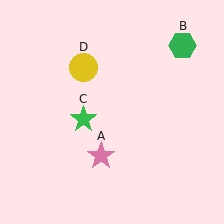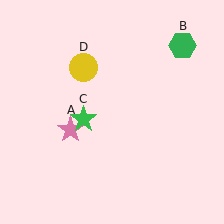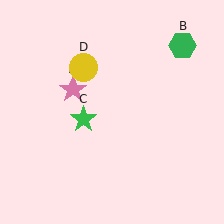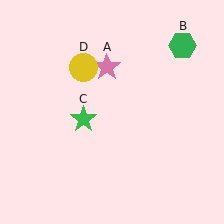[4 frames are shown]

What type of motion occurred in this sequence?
The pink star (object A) rotated clockwise around the center of the scene.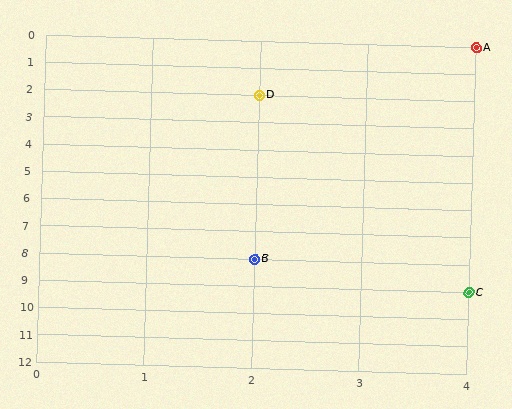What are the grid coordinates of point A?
Point A is at grid coordinates (4, 0).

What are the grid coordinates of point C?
Point C is at grid coordinates (4, 9).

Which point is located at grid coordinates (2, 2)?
Point D is at (2, 2).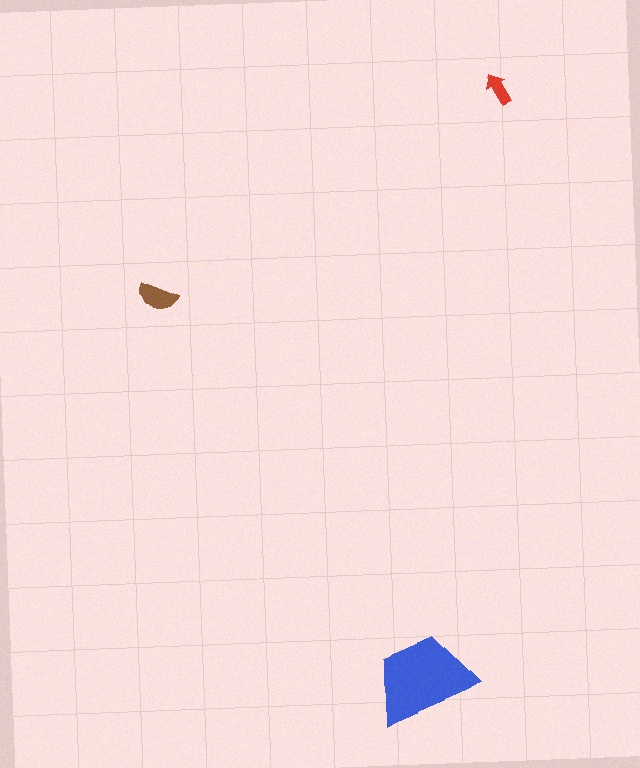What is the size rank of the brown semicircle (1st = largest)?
2nd.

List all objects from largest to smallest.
The blue trapezoid, the brown semicircle, the red arrow.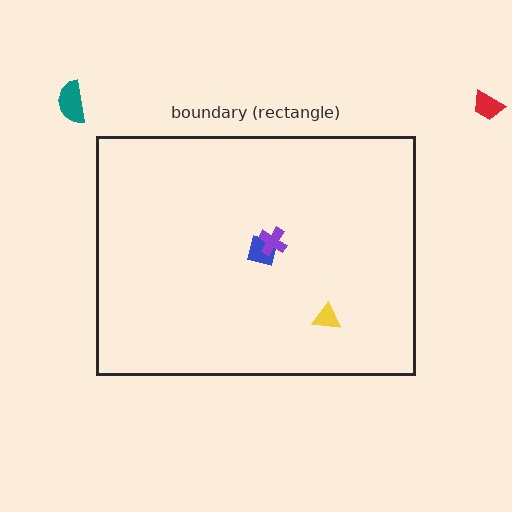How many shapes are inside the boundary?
3 inside, 2 outside.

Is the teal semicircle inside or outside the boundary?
Outside.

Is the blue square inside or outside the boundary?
Inside.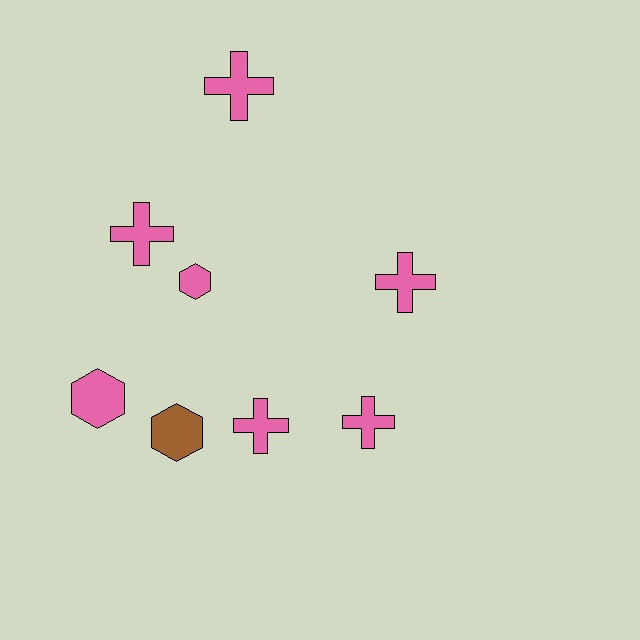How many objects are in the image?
There are 8 objects.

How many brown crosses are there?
There are no brown crosses.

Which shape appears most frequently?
Cross, with 5 objects.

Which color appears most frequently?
Pink, with 7 objects.